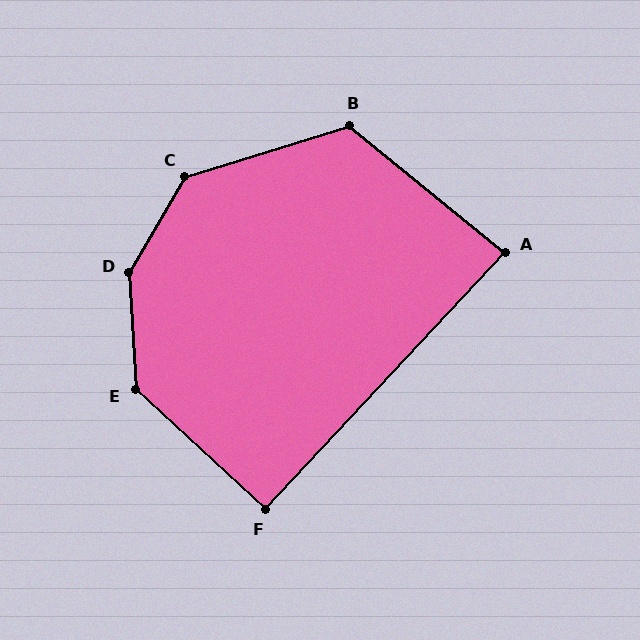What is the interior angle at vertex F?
Approximately 90 degrees (approximately right).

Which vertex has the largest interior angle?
D, at approximately 146 degrees.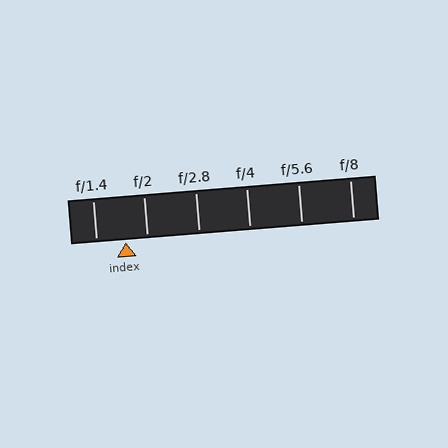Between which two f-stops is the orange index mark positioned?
The index mark is between f/1.4 and f/2.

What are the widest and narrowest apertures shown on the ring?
The widest aperture shown is f/1.4 and the narrowest is f/8.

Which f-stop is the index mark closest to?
The index mark is closest to f/2.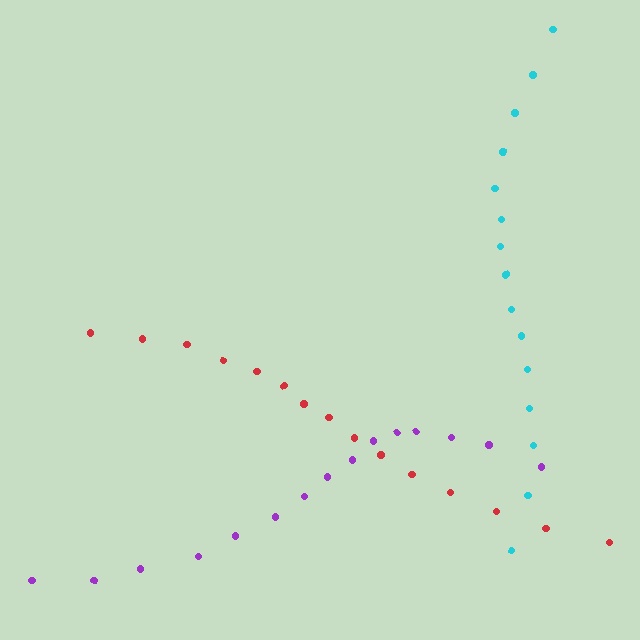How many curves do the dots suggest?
There are 3 distinct paths.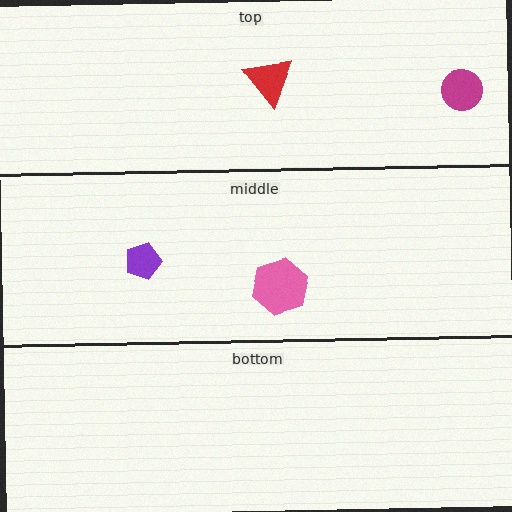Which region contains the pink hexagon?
The middle region.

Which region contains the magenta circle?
The top region.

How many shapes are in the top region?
2.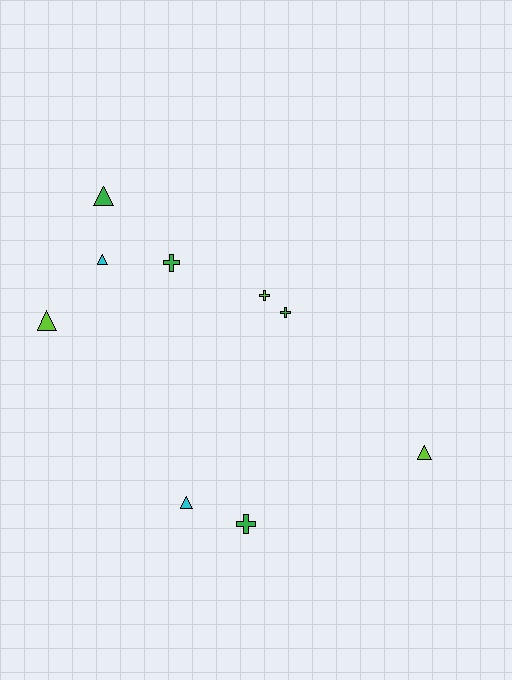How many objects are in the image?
There are 9 objects.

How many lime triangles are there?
There are 2 lime triangles.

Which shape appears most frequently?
Triangle, with 5 objects.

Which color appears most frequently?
Green, with 4 objects.